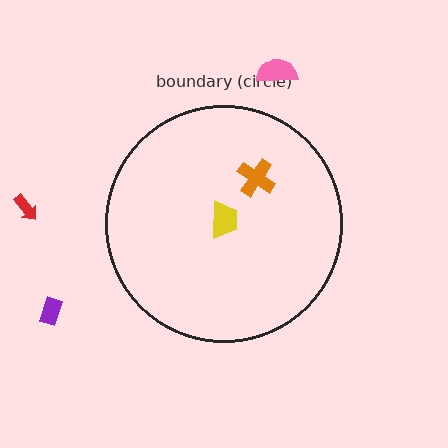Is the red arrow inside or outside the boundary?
Outside.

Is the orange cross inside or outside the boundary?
Inside.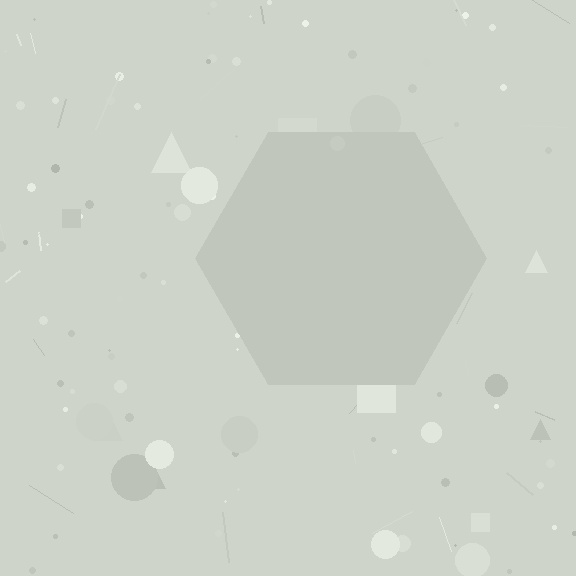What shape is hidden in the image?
A hexagon is hidden in the image.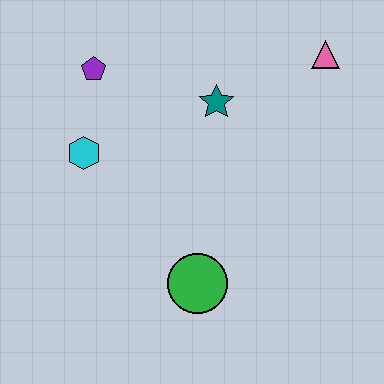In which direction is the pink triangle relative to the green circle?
The pink triangle is above the green circle.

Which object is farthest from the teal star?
The green circle is farthest from the teal star.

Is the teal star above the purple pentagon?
No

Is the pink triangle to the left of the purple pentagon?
No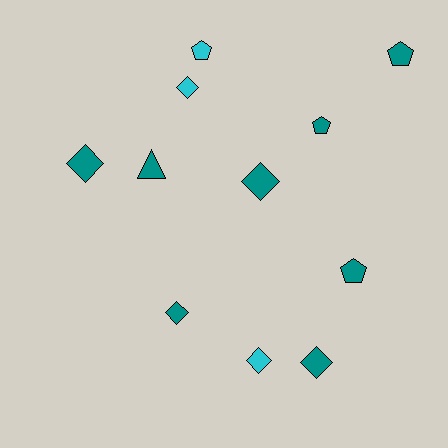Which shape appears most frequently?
Diamond, with 6 objects.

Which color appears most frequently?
Teal, with 8 objects.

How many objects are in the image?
There are 11 objects.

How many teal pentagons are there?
There are 3 teal pentagons.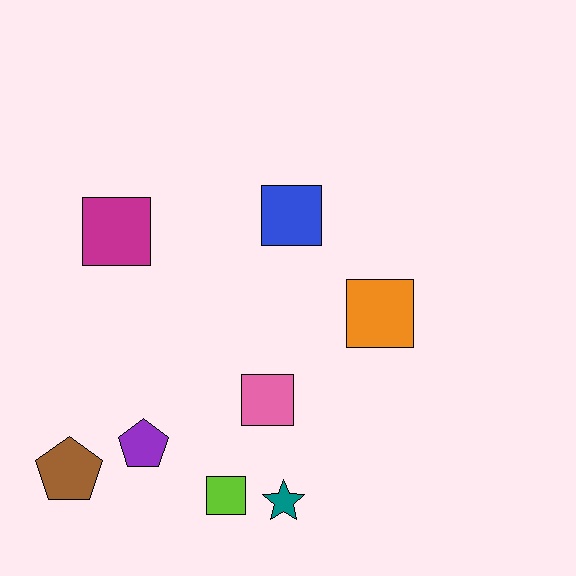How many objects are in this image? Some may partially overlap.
There are 8 objects.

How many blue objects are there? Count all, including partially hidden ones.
There is 1 blue object.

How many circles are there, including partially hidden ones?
There are no circles.